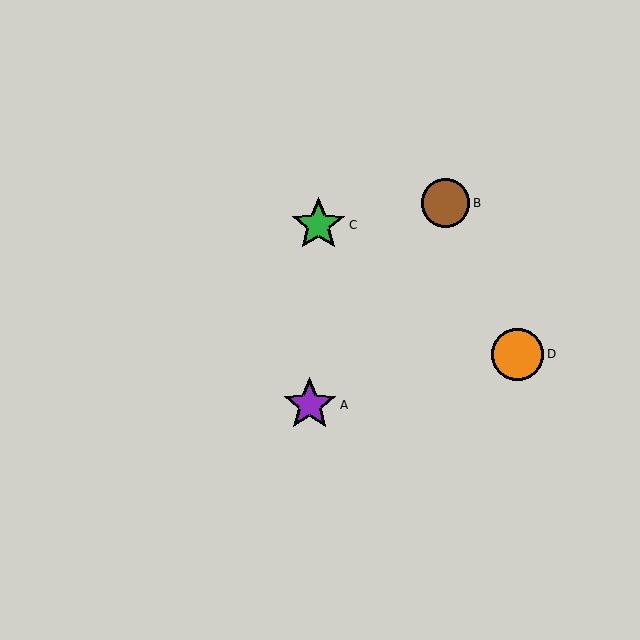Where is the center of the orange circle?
The center of the orange circle is at (517, 354).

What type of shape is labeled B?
Shape B is a brown circle.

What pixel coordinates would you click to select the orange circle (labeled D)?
Click at (517, 354) to select the orange circle D.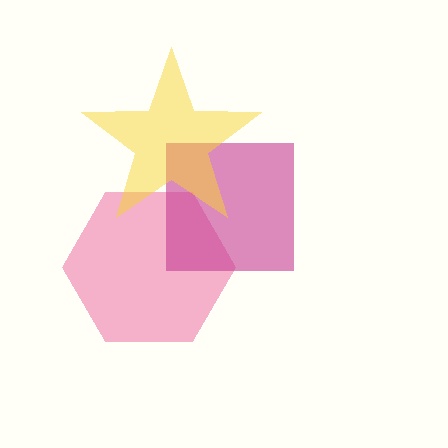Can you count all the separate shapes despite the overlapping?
Yes, there are 3 separate shapes.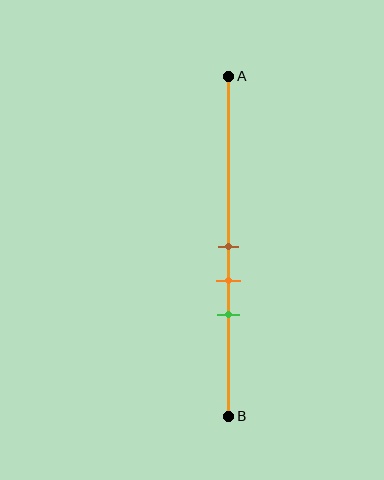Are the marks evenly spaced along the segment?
Yes, the marks are approximately evenly spaced.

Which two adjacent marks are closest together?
The brown and orange marks are the closest adjacent pair.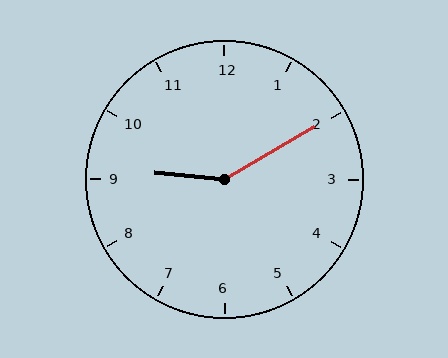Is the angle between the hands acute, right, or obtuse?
It is obtuse.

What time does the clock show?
9:10.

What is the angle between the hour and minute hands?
Approximately 145 degrees.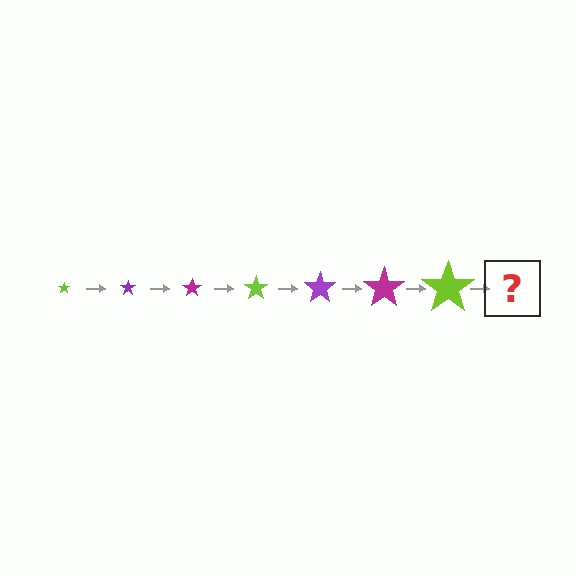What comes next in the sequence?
The next element should be a purple star, larger than the previous one.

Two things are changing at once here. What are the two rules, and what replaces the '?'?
The two rules are that the star grows larger each step and the color cycles through lime, purple, and magenta. The '?' should be a purple star, larger than the previous one.